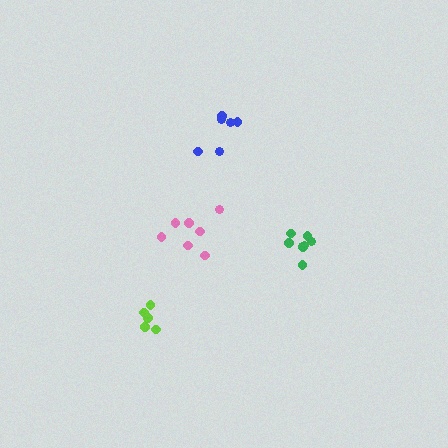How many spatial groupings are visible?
There are 4 spatial groupings.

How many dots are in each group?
Group 1: 8 dots, Group 2: 6 dots, Group 3: 6 dots, Group 4: 7 dots (27 total).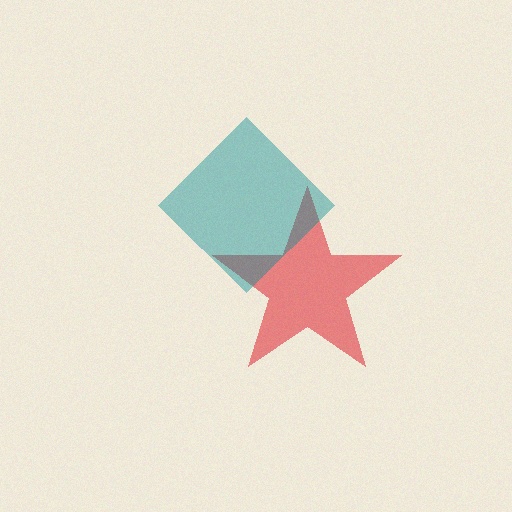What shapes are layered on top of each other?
The layered shapes are: a red star, a teal diamond.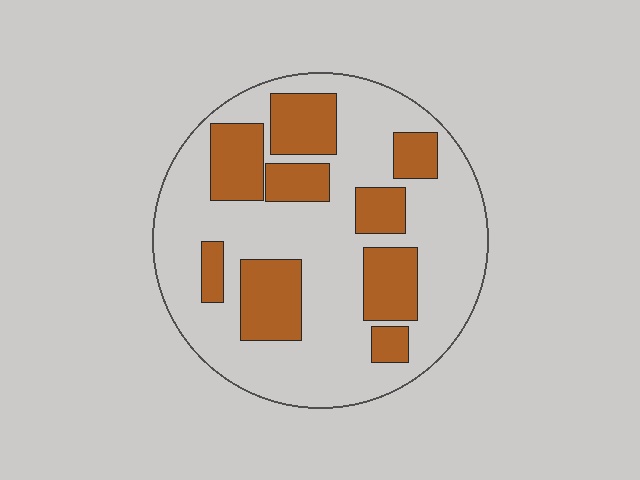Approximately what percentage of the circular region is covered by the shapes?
Approximately 30%.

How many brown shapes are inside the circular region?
9.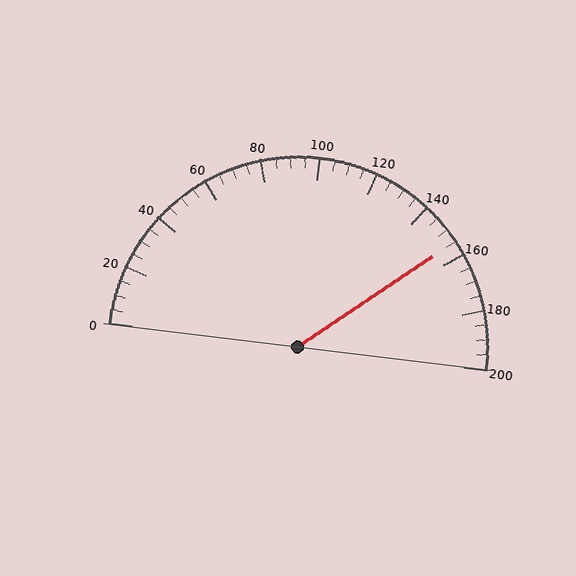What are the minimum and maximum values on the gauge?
The gauge ranges from 0 to 200.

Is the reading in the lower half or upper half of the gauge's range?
The reading is in the upper half of the range (0 to 200).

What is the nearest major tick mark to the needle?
The nearest major tick mark is 160.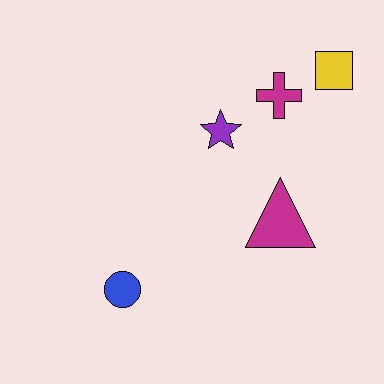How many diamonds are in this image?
There are no diamonds.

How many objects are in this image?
There are 5 objects.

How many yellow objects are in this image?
There is 1 yellow object.